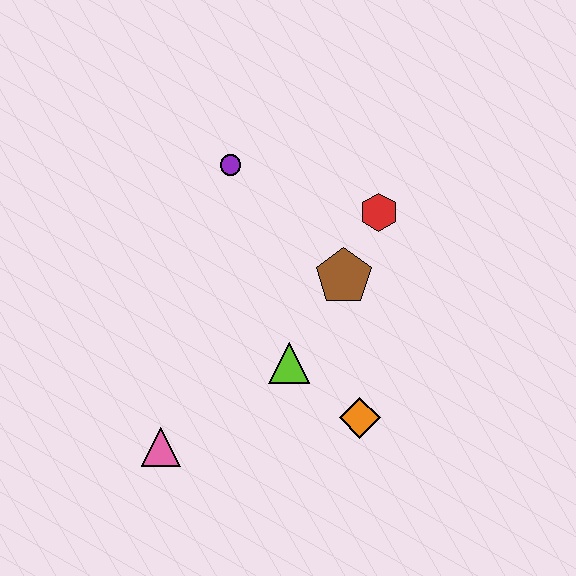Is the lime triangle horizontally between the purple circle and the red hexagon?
Yes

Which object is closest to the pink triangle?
The lime triangle is closest to the pink triangle.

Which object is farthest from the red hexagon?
The pink triangle is farthest from the red hexagon.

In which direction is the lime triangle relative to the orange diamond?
The lime triangle is to the left of the orange diamond.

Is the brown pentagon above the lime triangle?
Yes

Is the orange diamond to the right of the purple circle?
Yes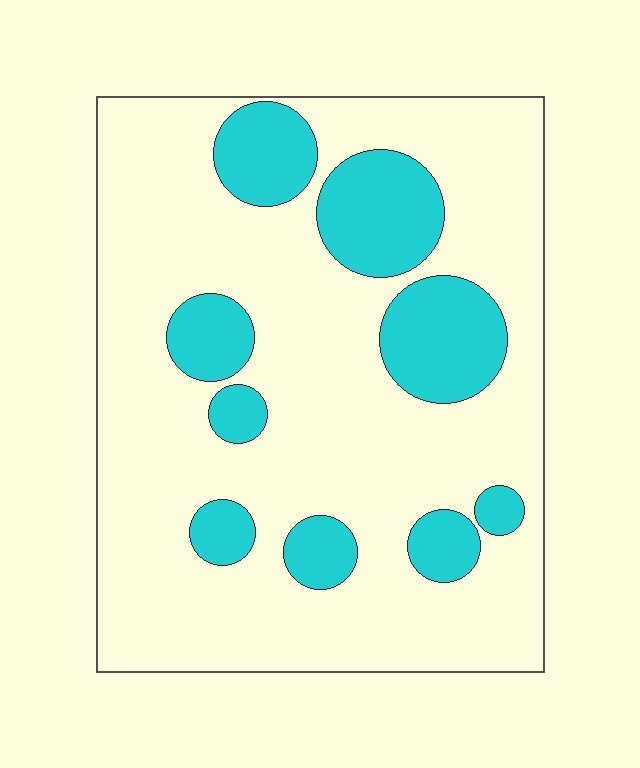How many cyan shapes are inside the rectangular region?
9.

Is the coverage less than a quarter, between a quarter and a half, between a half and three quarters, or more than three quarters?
Less than a quarter.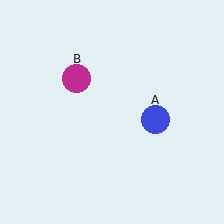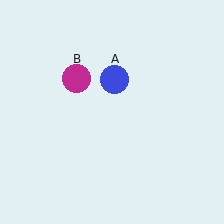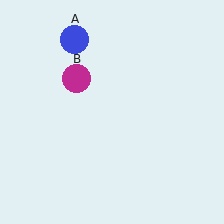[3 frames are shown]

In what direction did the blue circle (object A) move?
The blue circle (object A) moved up and to the left.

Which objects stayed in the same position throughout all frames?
Magenta circle (object B) remained stationary.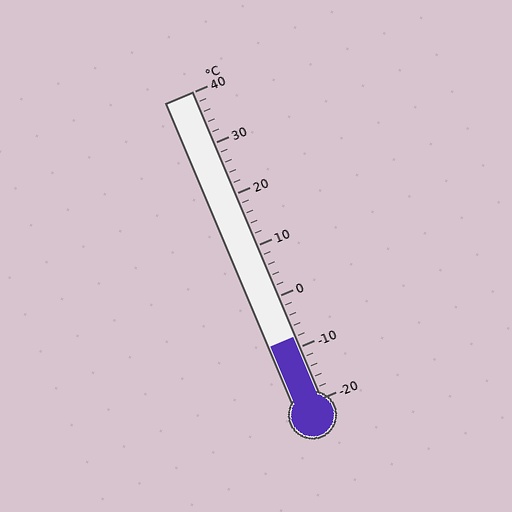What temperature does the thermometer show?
The thermometer shows approximately -8°C.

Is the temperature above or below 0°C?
The temperature is below 0°C.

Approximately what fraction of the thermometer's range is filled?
The thermometer is filled to approximately 20% of its range.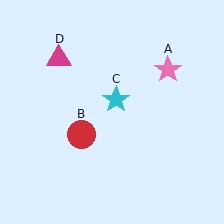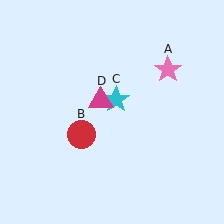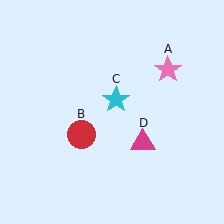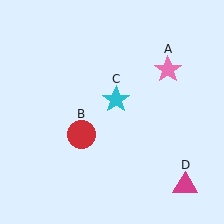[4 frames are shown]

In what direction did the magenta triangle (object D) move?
The magenta triangle (object D) moved down and to the right.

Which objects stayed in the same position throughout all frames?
Pink star (object A) and red circle (object B) and cyan star (object C) remained stationary.